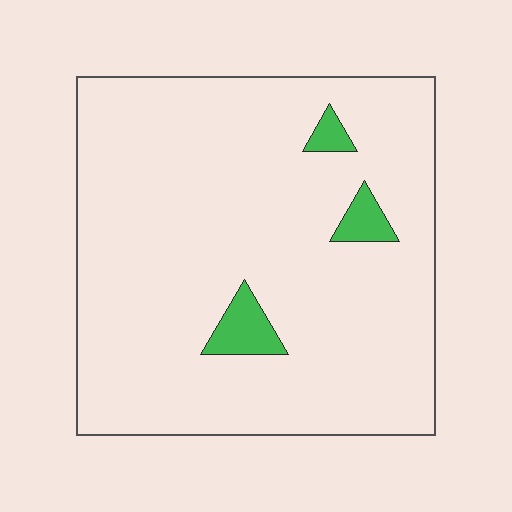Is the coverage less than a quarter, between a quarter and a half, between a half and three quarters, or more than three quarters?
Less than a quarter.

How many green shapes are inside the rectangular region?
3.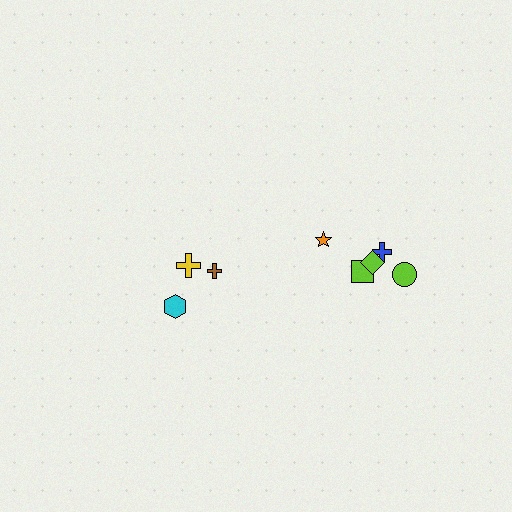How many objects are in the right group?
There are 5 objects.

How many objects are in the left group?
There are 3 objects.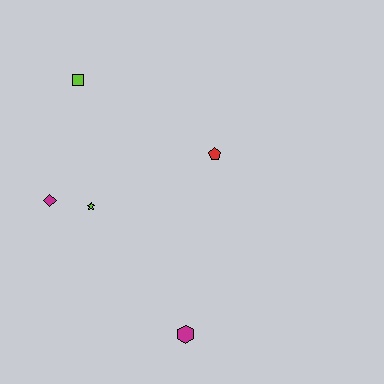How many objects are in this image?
There are 5 objects.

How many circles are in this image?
There are no circles.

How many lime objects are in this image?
There are 2 lime objects.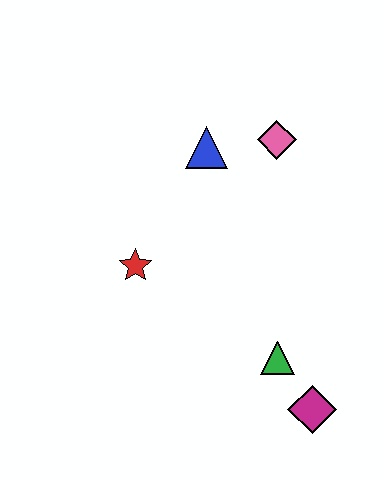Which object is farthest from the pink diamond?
The magenta diamond is farthest from the pink diamond.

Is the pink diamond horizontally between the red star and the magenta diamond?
Yes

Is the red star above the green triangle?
Yes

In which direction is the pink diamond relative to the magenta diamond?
The pink diamond is above the magenta diamond.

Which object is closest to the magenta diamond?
The green triangle is closest to the magenta diamond.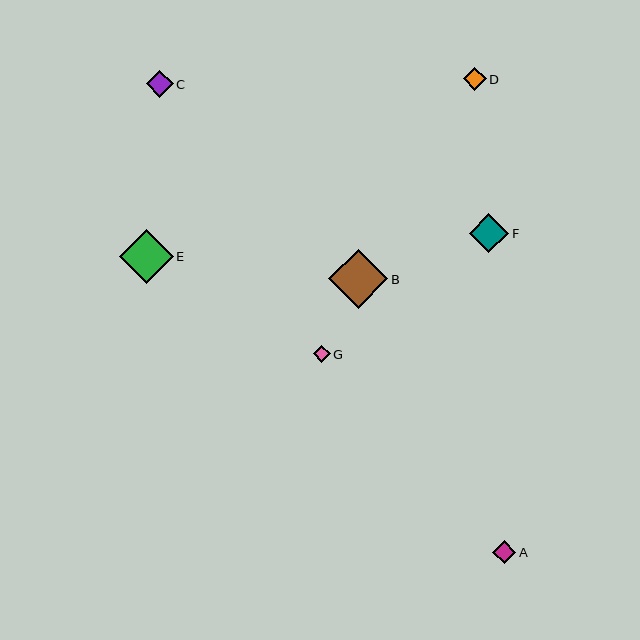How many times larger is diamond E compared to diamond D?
Diamond E is approximately 2.3 times the size of diamond D.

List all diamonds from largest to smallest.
From largest to smallest: B, E, F, C, D, A, G.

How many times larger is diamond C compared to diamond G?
Diamond C is approximately 1.6 times the size of diamond G.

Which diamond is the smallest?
Diamond G is the smallest with a size of approximately 17 pixels.